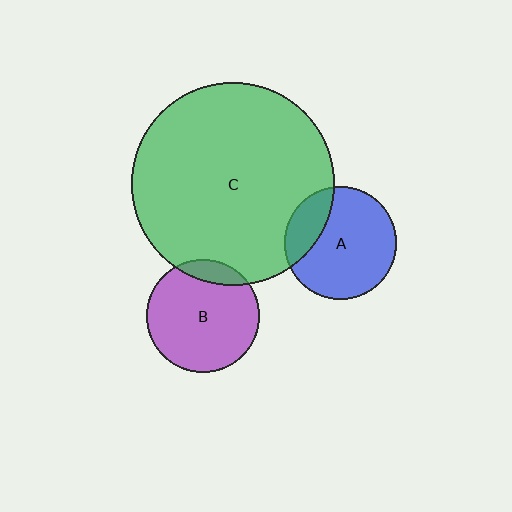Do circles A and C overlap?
Yes.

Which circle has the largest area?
Circle C (green).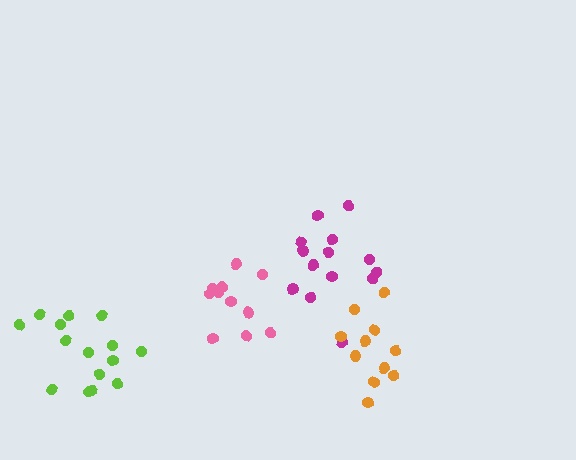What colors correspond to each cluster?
The clusters are colored: lime, magenta, pink, orange.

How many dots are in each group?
Group 1: 15 dots, Group 2: 15 dots, Group 3: 11 dots, Group 4: 11 dots (52 total).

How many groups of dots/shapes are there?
There are 4 groups.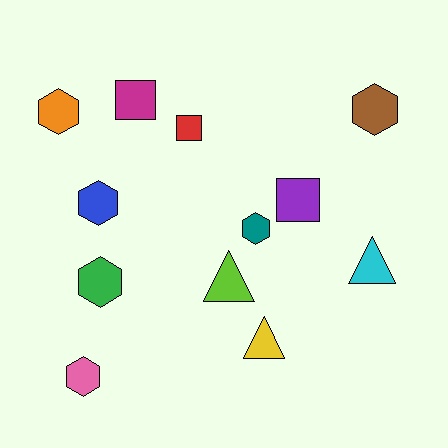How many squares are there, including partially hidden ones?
There are 3 squares.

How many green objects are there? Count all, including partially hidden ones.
There is 1 green object.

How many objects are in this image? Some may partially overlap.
There are 12 objects.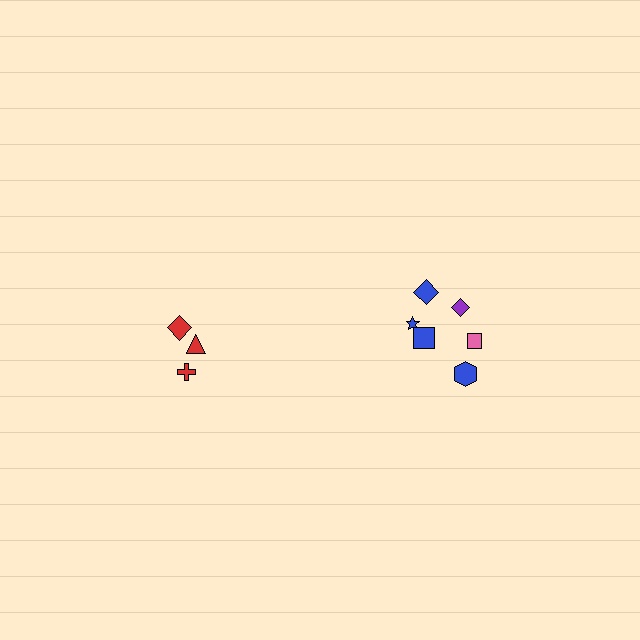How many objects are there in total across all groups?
There are 9 objects.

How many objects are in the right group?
There are 6 objects.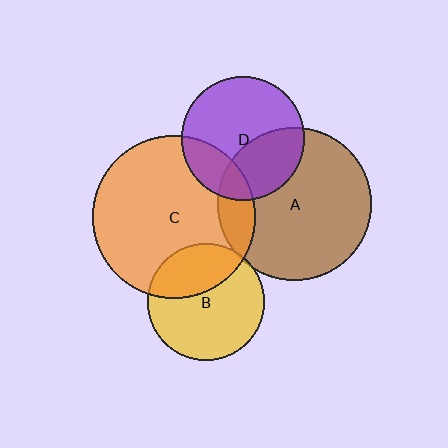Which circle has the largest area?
Circle C (orange).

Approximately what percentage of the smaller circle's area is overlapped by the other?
Approximately 15%.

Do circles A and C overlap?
Yes.